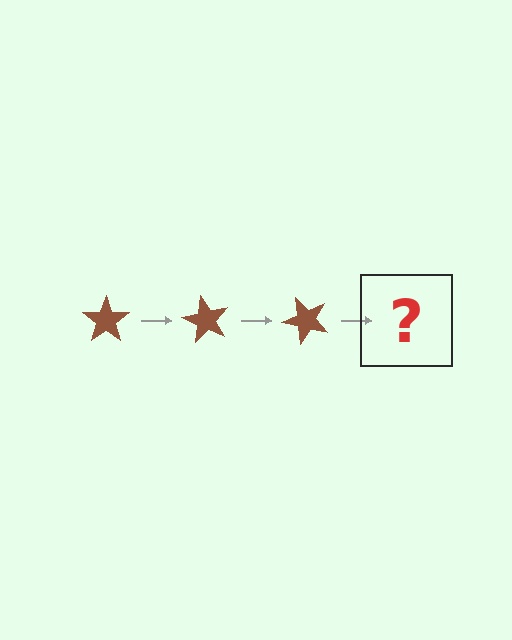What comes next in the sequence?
The next element should be a brown star rotated 180 degrees.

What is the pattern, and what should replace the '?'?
The pattern is that the star rotates 60 degrees each step. The '?' should be a brown star rotated 180 degrees.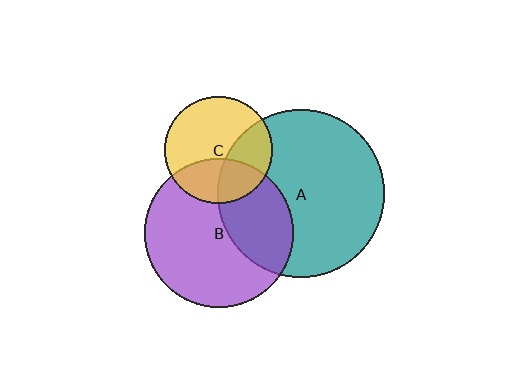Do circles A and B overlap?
Yes.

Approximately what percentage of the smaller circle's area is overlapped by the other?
Approximately 35%.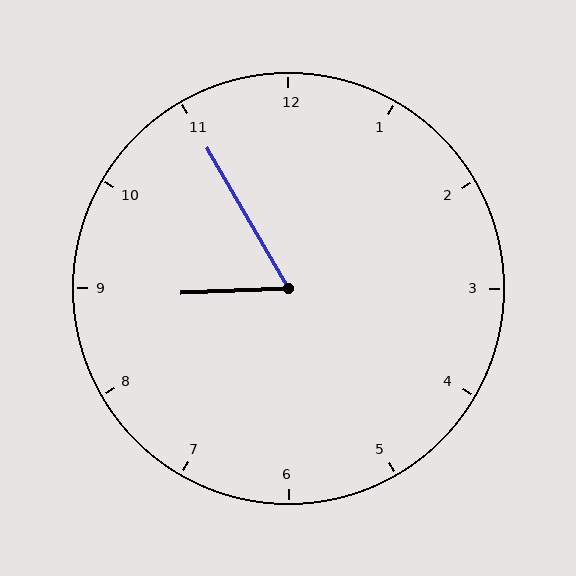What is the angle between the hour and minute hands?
Approximately 62 degrees.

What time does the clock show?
8:55.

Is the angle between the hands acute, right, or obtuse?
It is acute.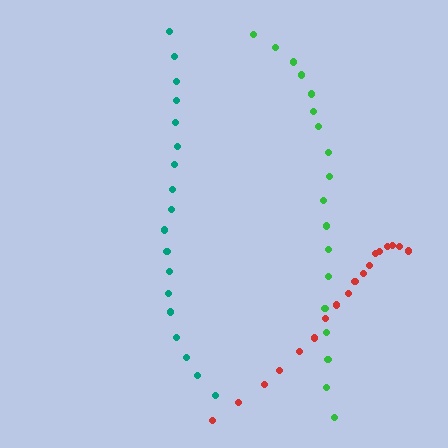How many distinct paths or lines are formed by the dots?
There are 3 distinct paths.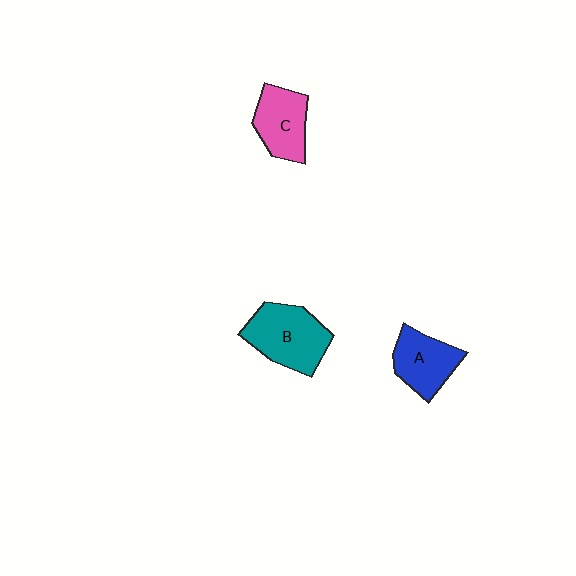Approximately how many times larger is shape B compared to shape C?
Approximately 1.3 times.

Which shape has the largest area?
Shape B (teal).